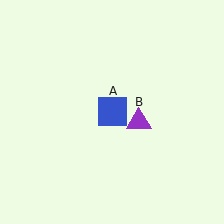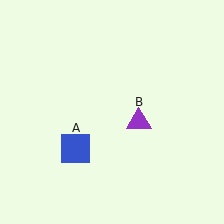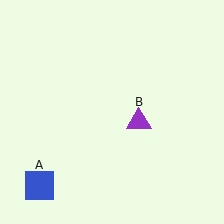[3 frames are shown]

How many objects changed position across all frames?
1 object changed position: blue square (object A).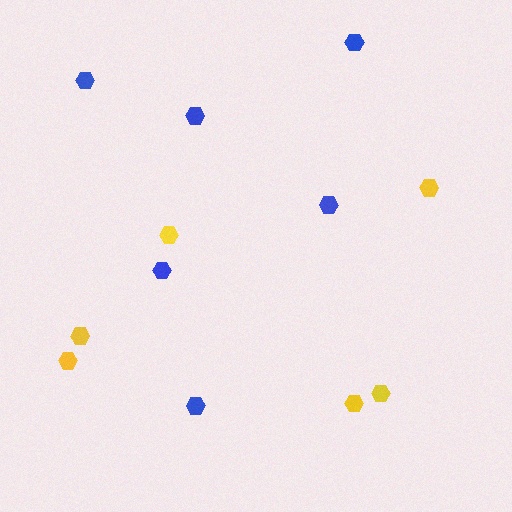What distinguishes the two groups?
There are 2 groups: one group of blue hexagons (6) and one group of yellow hexagons (6).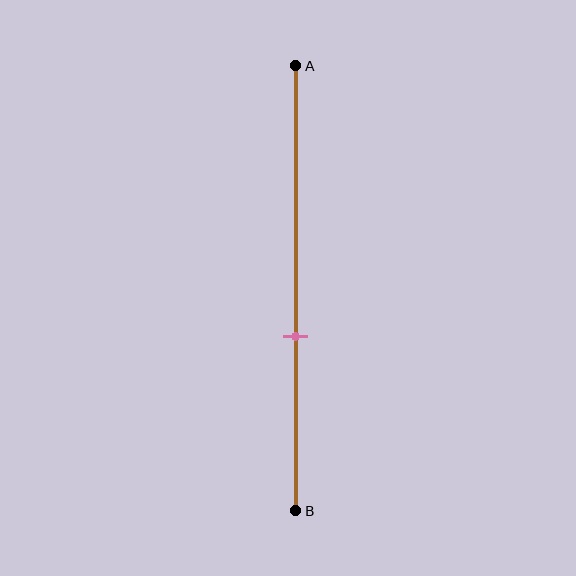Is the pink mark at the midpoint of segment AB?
No, the mark is at about 60% from A, not at the 50% midpoint.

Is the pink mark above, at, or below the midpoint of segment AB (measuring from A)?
The pink mark is below the midpoint of segment AB.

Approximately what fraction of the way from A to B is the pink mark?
The pink mark is approximately 60% of the way from A to B.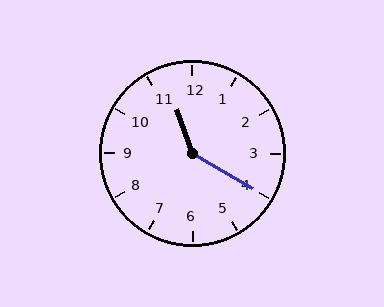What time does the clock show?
11:20.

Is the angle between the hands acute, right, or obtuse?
It is obtuse.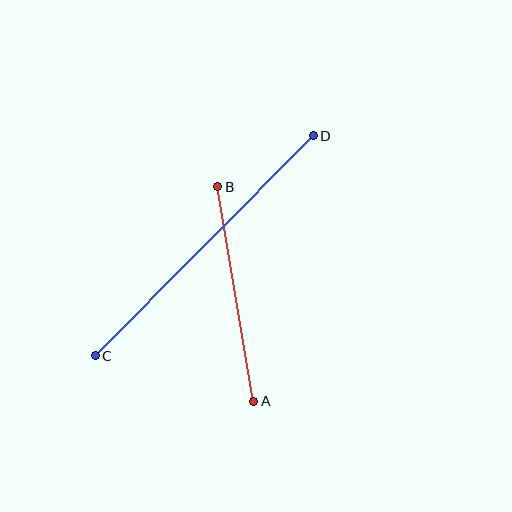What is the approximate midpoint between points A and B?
The midpoint is at approximately (236, 294) pixels.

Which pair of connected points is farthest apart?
Points C and D are farthest apart.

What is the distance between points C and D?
The distance is approximately 310 pixels.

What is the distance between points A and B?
The distance is approximately 217 pixels.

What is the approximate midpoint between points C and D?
The midpoint is at approximately (204, 246) pixels.